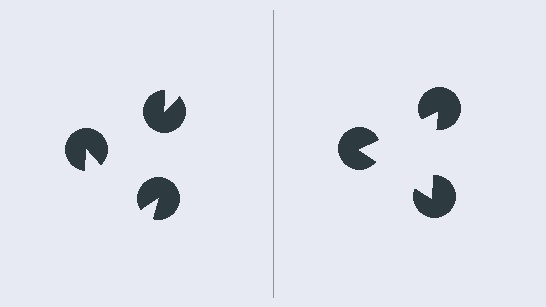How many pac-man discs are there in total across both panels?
6 — 3 on each side.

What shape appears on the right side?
An illusory triangle.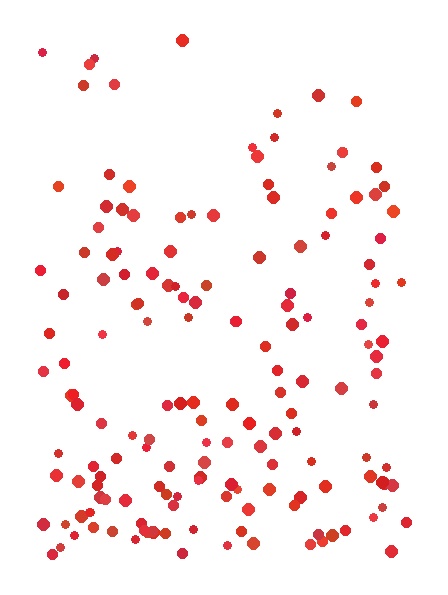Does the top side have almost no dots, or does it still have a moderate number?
Still a moderate number, just noticeably fewer than the bottom.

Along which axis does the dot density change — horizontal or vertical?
Vertical.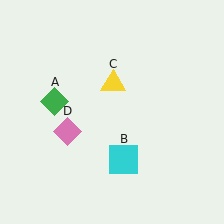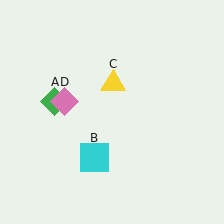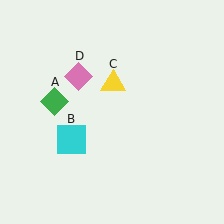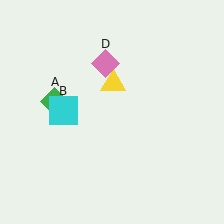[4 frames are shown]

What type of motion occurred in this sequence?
The cyan square (object B), pink diamond (object D) rotated clockwise around the center of the scene.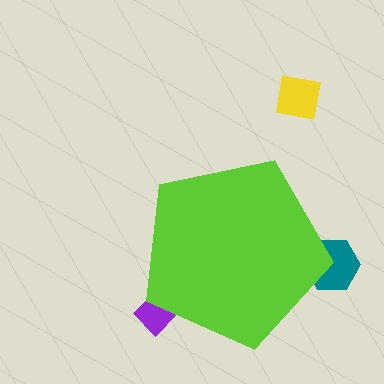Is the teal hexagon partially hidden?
Yes, the teal hexagon is partially hidden behind the lime pentagon.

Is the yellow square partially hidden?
No, the yellow square is fully visible.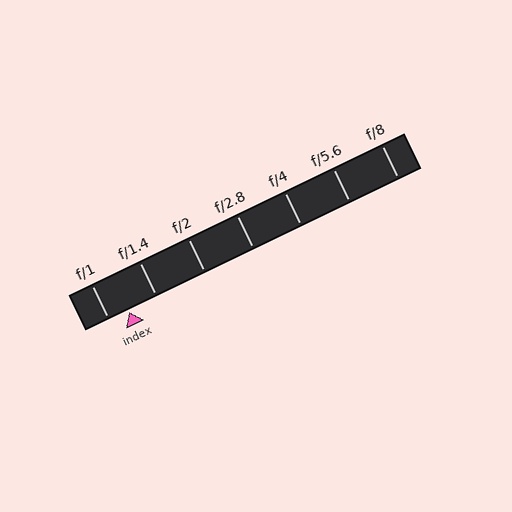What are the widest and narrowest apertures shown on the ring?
The widest aperture shown is f/1 and the narrowest is f/8.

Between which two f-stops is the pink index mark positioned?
The index mark is between f/1 and f/1.4.